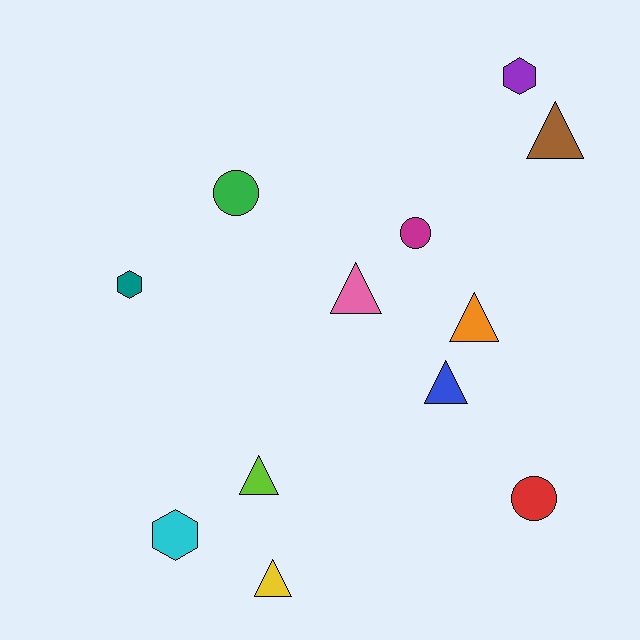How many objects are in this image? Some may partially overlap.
There are 12 objects.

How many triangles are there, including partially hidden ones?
There are 6 triangles.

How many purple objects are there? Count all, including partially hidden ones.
There is 1 purple object.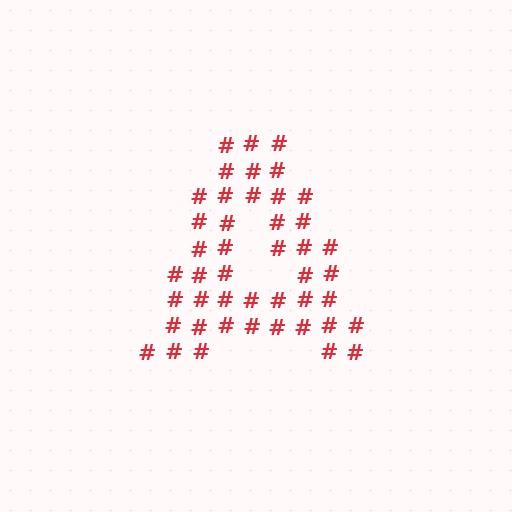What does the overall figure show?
The overall figure shows the letter A.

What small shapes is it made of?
It is made of small hash symbols.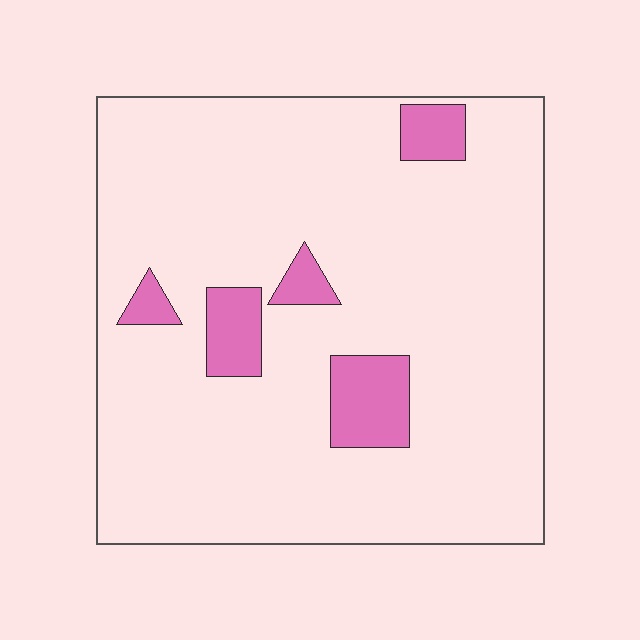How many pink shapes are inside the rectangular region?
5.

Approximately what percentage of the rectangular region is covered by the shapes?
Approximately 10%.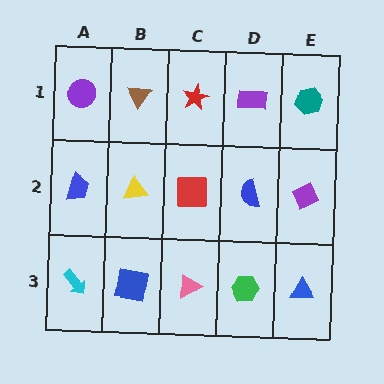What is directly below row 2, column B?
A blue square.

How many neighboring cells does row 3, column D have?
3.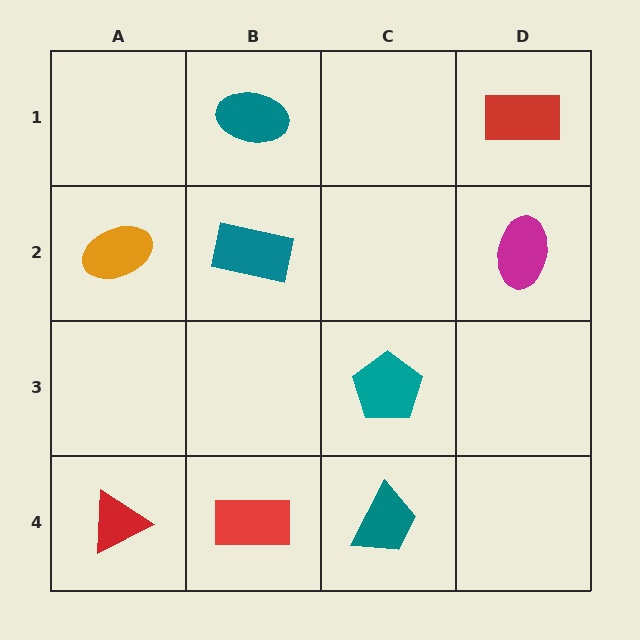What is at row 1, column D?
A red rectangle.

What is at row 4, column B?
A red rectangle.